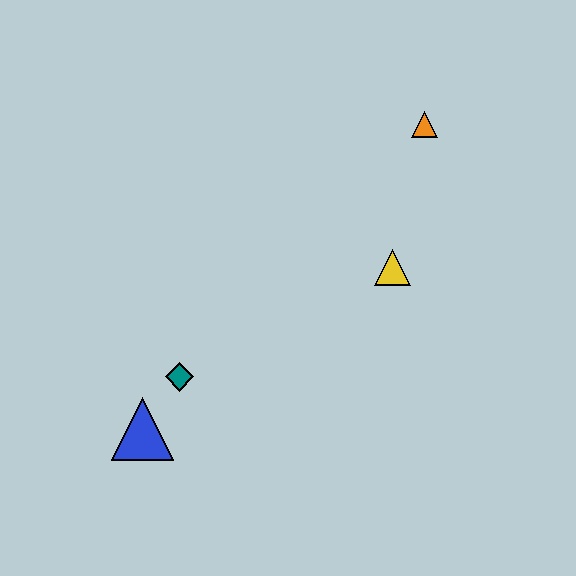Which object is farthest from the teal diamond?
The orange triangle is farthest from the teal diamond.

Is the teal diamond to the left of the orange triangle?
Yes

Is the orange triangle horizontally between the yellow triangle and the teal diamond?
No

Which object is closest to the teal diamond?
The blue triangle is closest to the teal diamond.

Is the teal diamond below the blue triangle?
No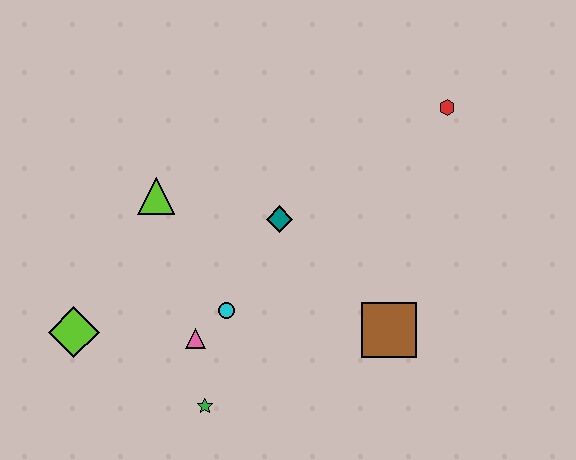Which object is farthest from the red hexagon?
The lime diamond is farthest from the red hexagon.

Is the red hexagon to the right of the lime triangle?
Yes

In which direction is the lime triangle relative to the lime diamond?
The lime triangle is above the lime diamond.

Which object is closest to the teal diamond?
The cyan circle is closest to the teal diamond.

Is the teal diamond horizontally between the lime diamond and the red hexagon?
Yes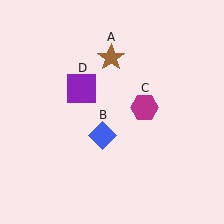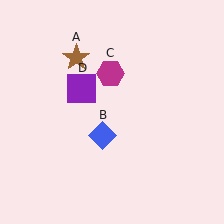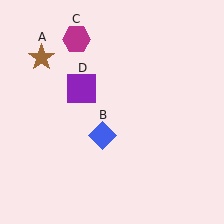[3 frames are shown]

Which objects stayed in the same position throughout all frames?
Blue diamond (object B) and purple square (object D) remained stationary.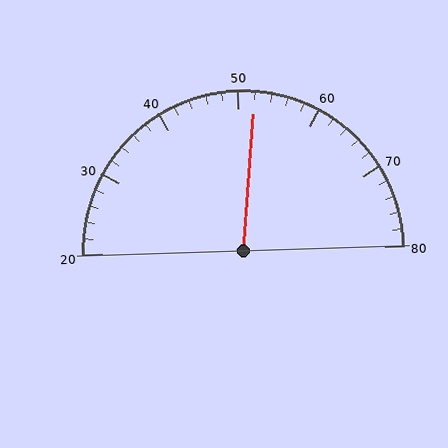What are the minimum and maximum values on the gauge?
The gauge ranges from 20 to 80.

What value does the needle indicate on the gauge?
The needle indicates approximately 52.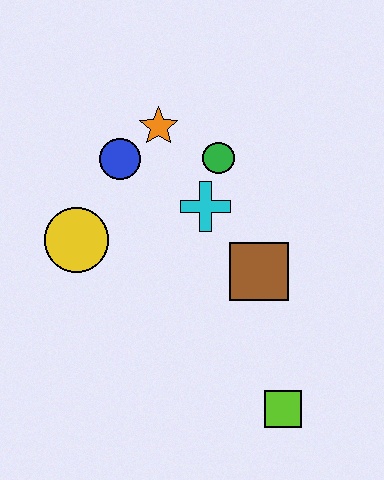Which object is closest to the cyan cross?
The green circle is closest to the cyan cross.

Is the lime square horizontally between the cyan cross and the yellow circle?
No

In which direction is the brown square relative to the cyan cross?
The brown square is below the cyan cross.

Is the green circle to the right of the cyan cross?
Yes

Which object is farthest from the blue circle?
The lime square is farthest from the blue circle.